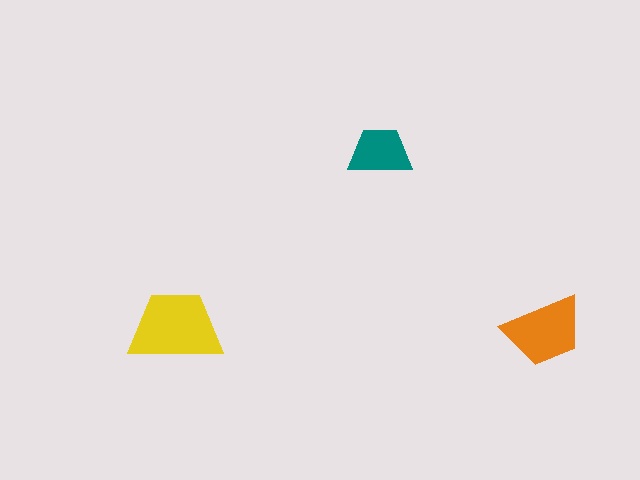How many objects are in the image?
There are 3 objects in the image.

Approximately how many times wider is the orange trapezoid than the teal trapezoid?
About 1.5 times wider.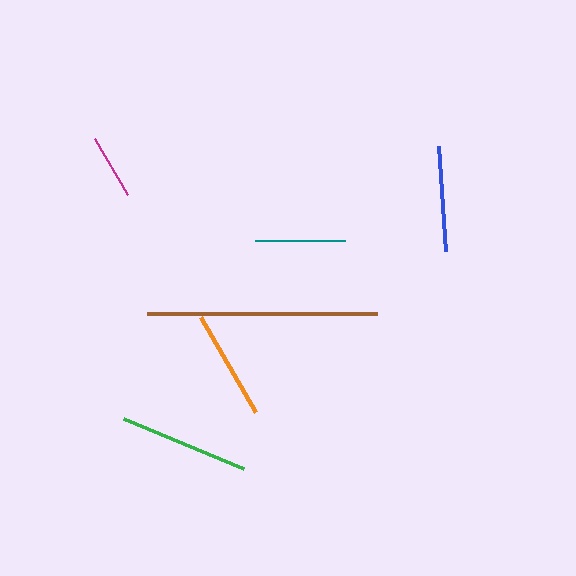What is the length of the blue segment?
The blue segment is approximately 105 pixels long.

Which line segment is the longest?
The brown line is the longest at approximately 229 pixels.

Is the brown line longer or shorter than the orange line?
The brown line is longer than the orange line.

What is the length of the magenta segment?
The magenta segment is approximately 65 pixels long.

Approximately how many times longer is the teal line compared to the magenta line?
The teal line is approximately 1.4 times the length of the magenta line.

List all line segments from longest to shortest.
From longest to shortest: brown, green, orange, blue, teal, magenta.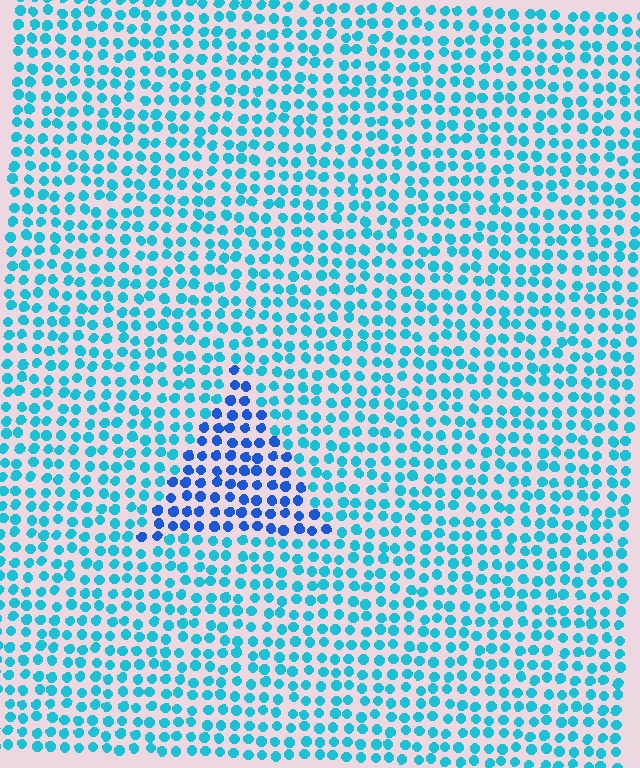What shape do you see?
I see a triangle.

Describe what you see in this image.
The image is filled with small cyan elements in a uniform arrangement. A triangle-shaped region is visible where the elements are tinted to a slightly different hue, forming a subtle color boundary.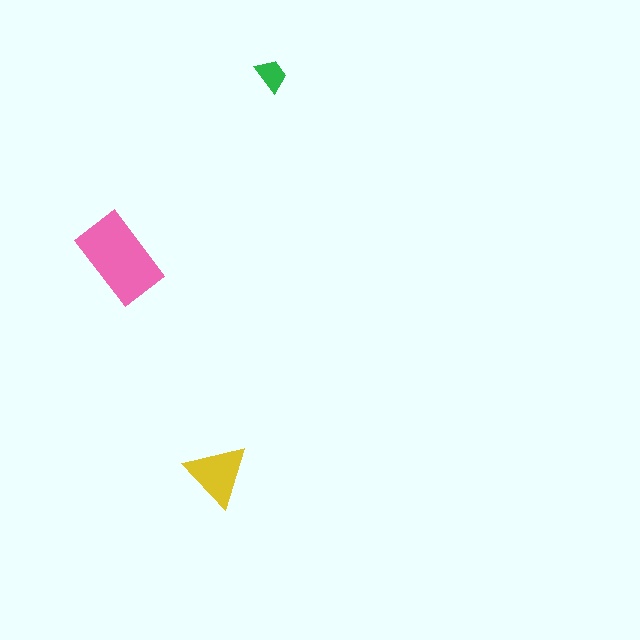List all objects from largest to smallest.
The pink rectangle, the yellow triangle, the green trapezoid.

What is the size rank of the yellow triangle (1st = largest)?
2nd.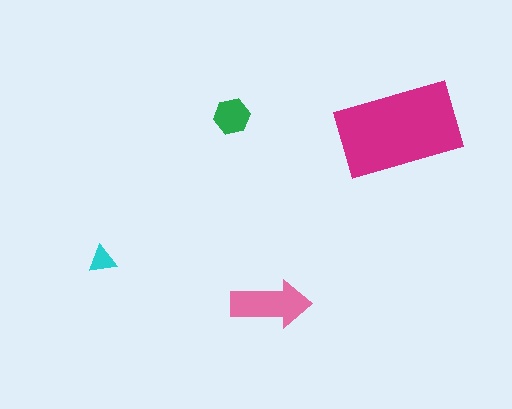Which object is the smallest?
The cyan triangle.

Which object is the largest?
The magenta rectangle.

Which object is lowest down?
The pink arrow is bottommost.